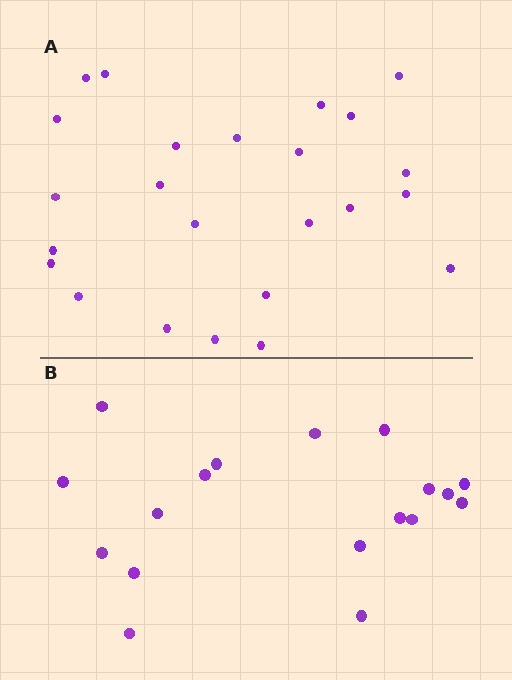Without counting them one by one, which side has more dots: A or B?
Region A (the top region) has more dots.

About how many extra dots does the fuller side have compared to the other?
Region A has about 6 more dots than region B.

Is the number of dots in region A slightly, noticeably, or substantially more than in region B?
Region A has noticeably more, but not dramatically so. The ratio is roughly 1.3 to 1.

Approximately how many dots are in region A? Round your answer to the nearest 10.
About 20 dots. (The exact count is 24, which rounds to 20.)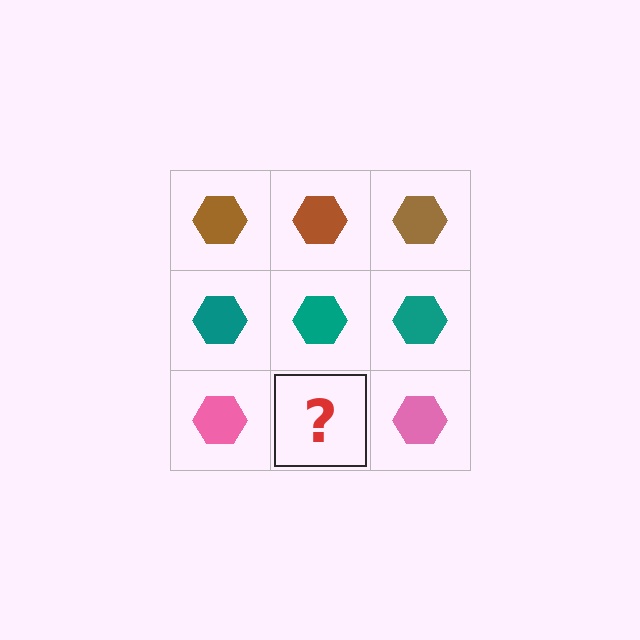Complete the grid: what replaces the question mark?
The question mark should be replaced with a pink hexagon.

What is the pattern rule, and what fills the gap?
The rule is that each row has a consistent color. The gap should be filled with a pink hexagon.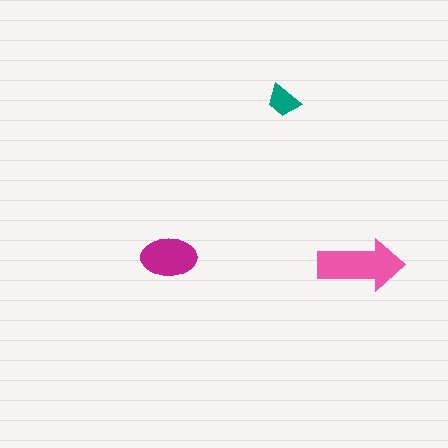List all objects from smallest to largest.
The teal trapezoid, the magenta ellipse, the pink arrow.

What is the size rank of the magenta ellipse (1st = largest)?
2nd.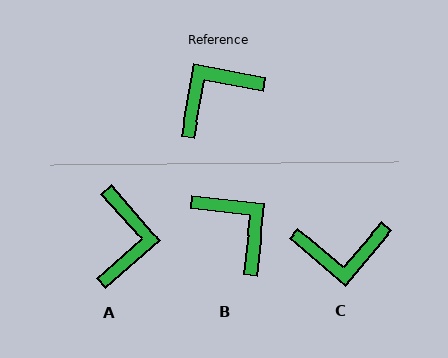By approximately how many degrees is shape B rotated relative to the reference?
Approximately 86 degrees clockwise.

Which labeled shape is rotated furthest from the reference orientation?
C, about 150 degrees away.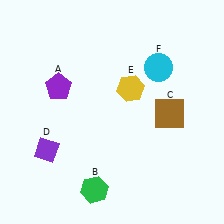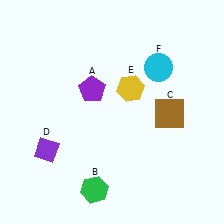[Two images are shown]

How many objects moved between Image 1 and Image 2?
1 object moved between the two images.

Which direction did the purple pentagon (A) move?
The purple pentagon (A) moved right.